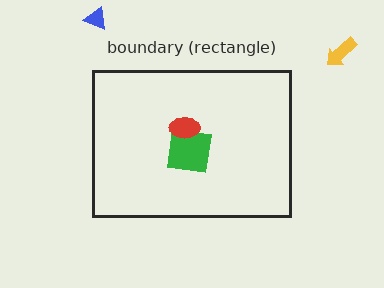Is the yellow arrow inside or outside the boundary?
Outside.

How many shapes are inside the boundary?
2 inside, 2 outside.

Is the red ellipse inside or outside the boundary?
Inside.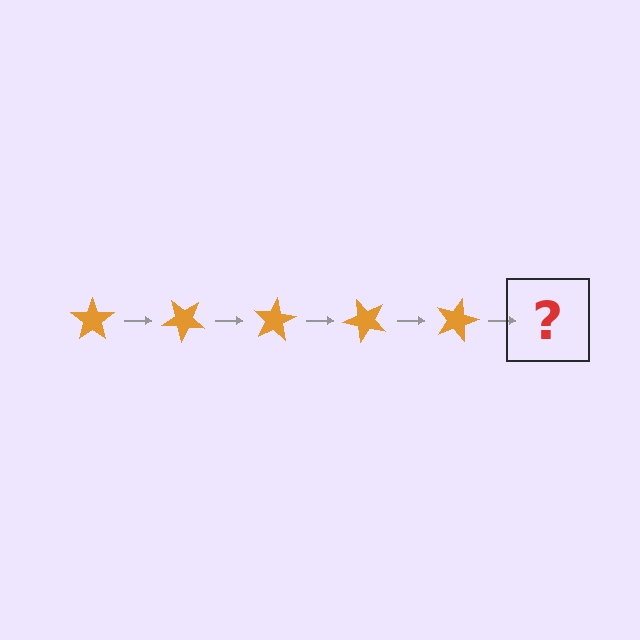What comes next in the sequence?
The next element should be an orange star rotated 200 degrees.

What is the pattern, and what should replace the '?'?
The pattern is that the star rotates 40 degrees each step. The '?' should be an orange star rotated 200 degrees.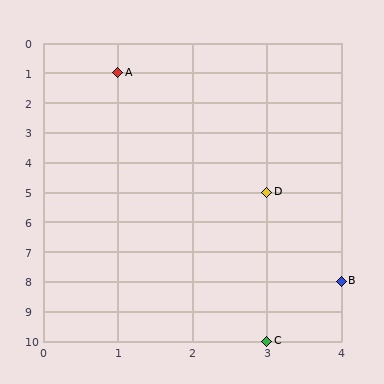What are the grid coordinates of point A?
Point A is at grid coordinates (1, 1).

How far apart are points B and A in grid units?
Points B and A are 3 columns and 7 rows apart (about 7.6 grid units diagonally).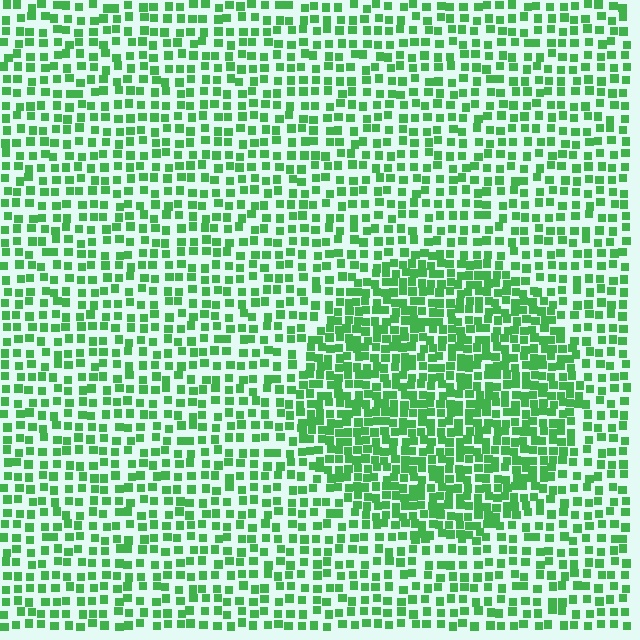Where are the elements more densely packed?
The elements are more densely packed inside the circle boundary.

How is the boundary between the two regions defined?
The boundary is defined by a change in element density (approximately 1.8x ratio). All elements are the same color, size, and shape.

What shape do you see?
I see a circle.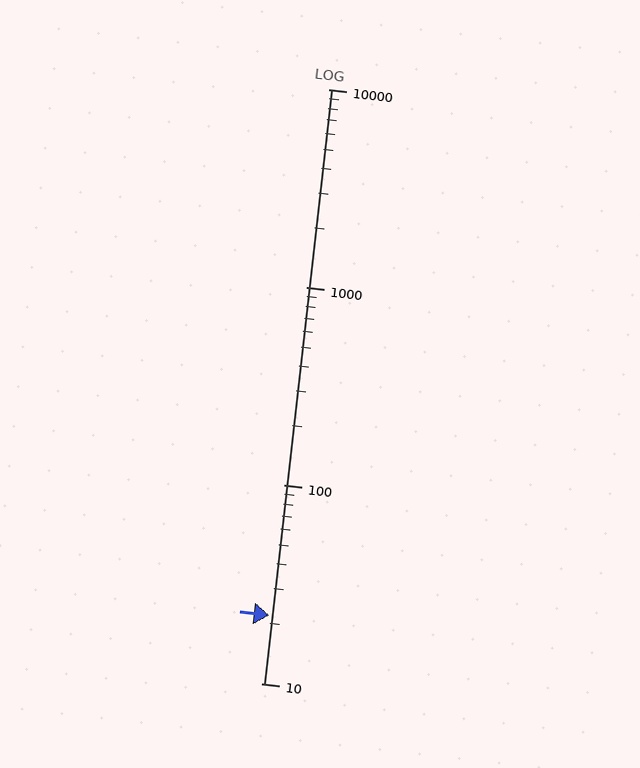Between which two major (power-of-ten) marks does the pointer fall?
The pointer is between 10 and 100.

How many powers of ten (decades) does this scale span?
The scale spans 3 decades, from 10 to 10000.